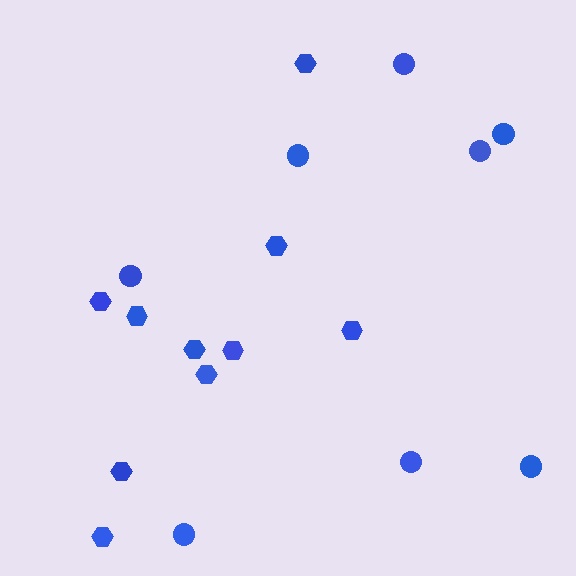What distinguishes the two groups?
There are 2 groups: one group of hexagons (10) and one group of circles (8).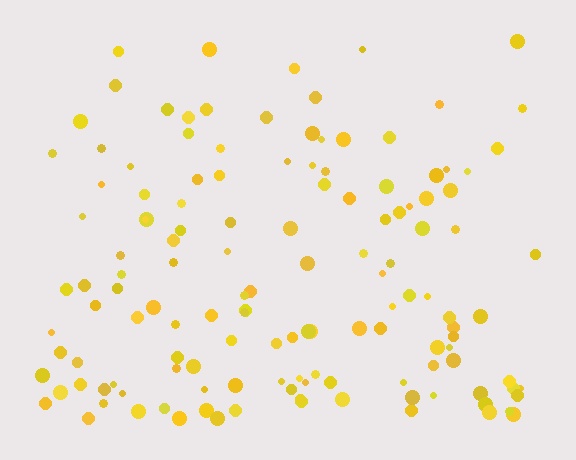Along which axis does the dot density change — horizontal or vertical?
Vertical.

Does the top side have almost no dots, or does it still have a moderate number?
Still a moderate number, just noticeably fewer than the bottom.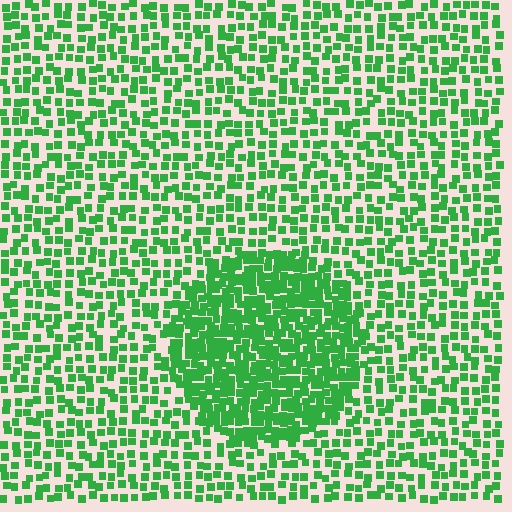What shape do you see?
I see a circle.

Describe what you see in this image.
The image contains small green elements arranged at two different densities. A circle-shaped region is visible where the elements are more densely packed than the surrounding area.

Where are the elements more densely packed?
The elements are more densely packed inside the circle boundary.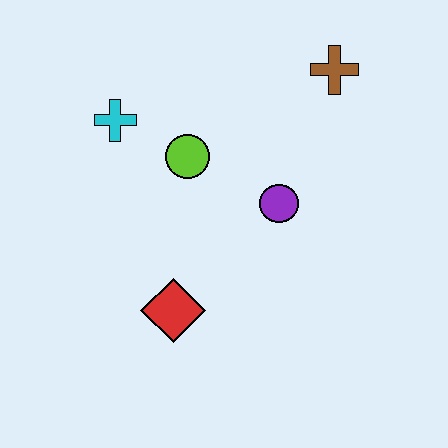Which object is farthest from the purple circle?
The cyan cross is farthest from the purple circle.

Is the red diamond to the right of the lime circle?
No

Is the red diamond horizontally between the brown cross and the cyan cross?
Yes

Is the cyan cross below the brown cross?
Yes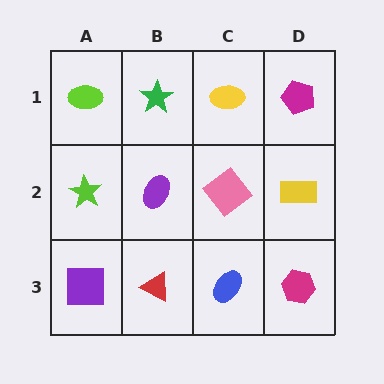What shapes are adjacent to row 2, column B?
A green star (row 1, column B), a red triangle (row 3, column B), a lime star (row 2, column A), a pink diamond (row 2, column C).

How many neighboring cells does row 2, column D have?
3.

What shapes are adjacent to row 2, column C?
A yellow ellipse (row 1, column C), a blue ellipse (row 3, column C), a purple ellipse (row 2, column B), a yellow rectangle (row 2, column D).